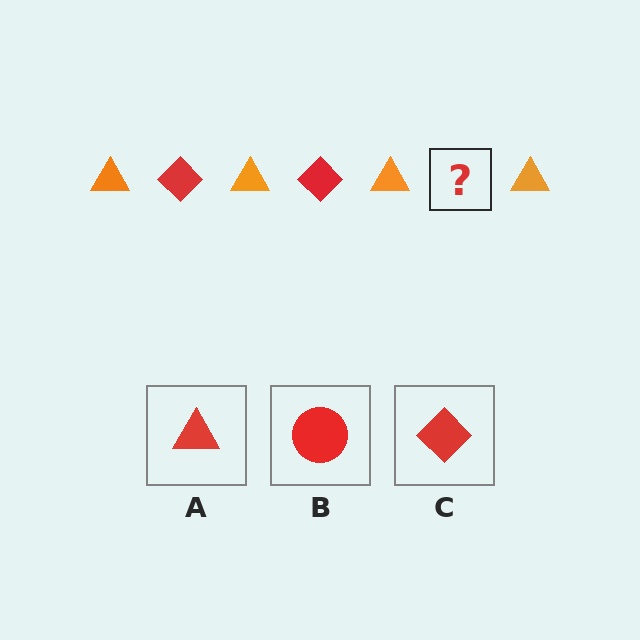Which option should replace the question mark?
Option C.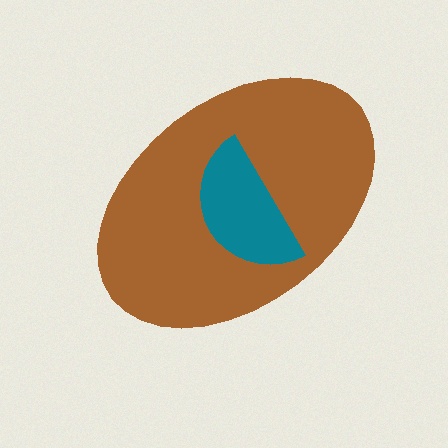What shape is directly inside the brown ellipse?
The teal semicircle.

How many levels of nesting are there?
2.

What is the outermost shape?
The brown ellipse.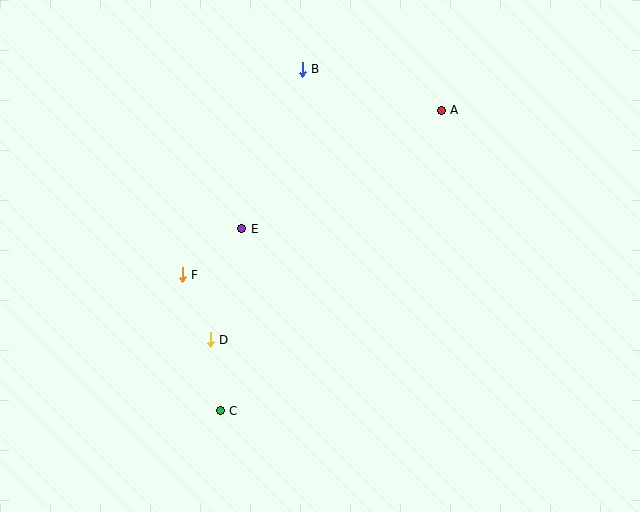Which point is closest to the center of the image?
Point E at (242, 229) is closest to the center.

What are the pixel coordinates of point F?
Point F is at (182, 275).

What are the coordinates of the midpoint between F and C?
The midpoint between F and C is at (201, 343).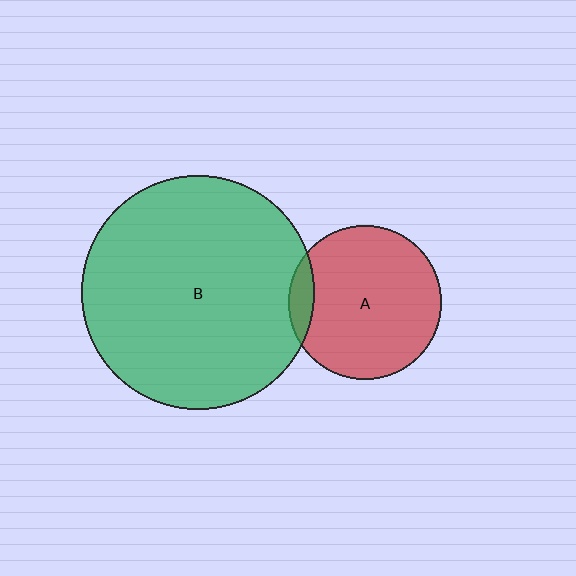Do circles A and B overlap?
Yes.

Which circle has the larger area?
Circle B (green).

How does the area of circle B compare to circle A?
Approximately 2.3 times.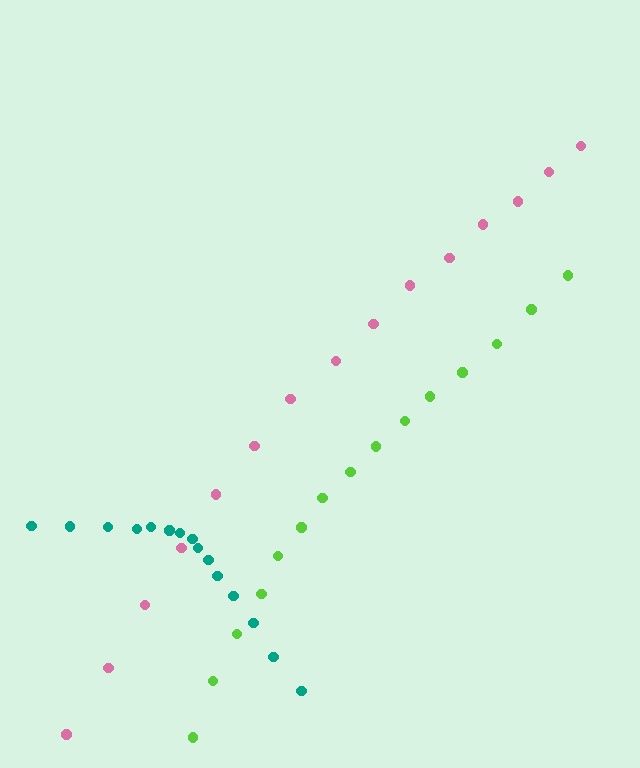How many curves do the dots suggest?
There are 3 distinct paths.